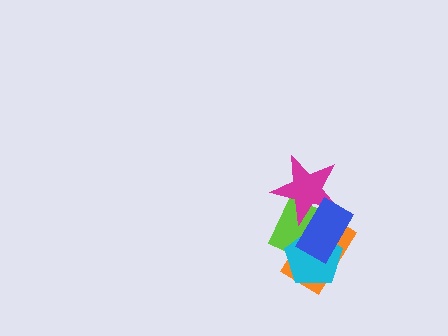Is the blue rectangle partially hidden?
No, no other shape covers it.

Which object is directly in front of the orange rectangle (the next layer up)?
The lime square is directly in front of the orange rectangle.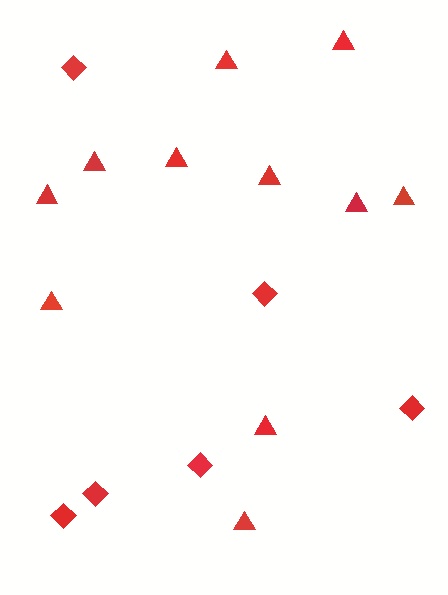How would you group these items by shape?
There are 2 groups: one group of triangles (11) and one group of diamonds (6).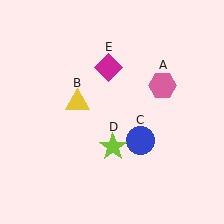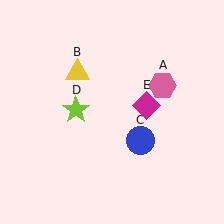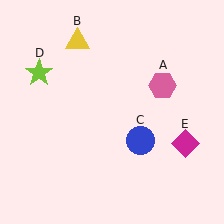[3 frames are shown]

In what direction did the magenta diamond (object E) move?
The magenta diamond (object E) moved down and to the right.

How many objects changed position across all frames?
3 objects changed position: yellow triangle (object B), lime star (object D), magenta diamond (object E).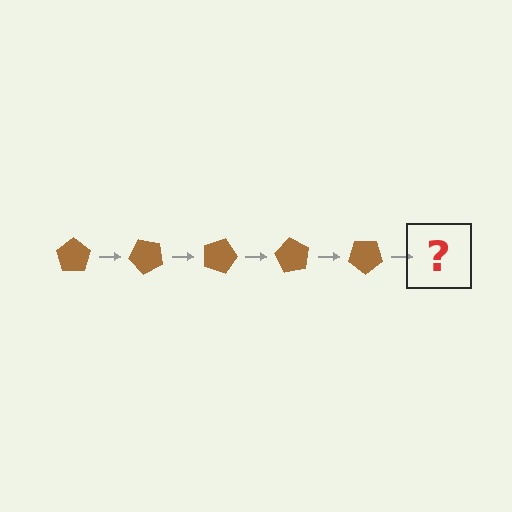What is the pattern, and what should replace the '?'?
The pattern is that the pentagon rotates 45 degrees each step. The '?' should be a brown pentagon rotated 225 degrees.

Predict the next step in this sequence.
The next step is a brown pentagon rotated 225 degrees.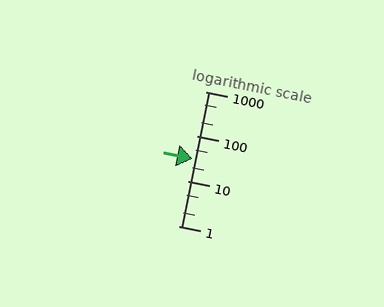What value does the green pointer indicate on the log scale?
The pointer indicates approximately 31.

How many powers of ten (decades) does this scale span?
The scale spans 3 decades, from 1 to 1000.